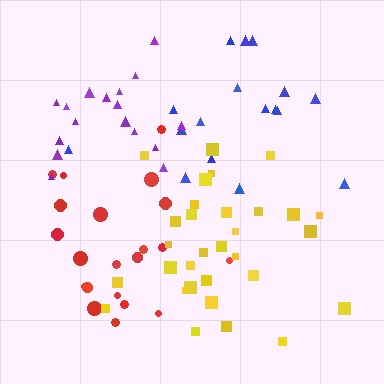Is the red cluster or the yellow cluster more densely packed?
Yellow.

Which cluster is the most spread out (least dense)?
Blue.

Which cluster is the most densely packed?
Yellow.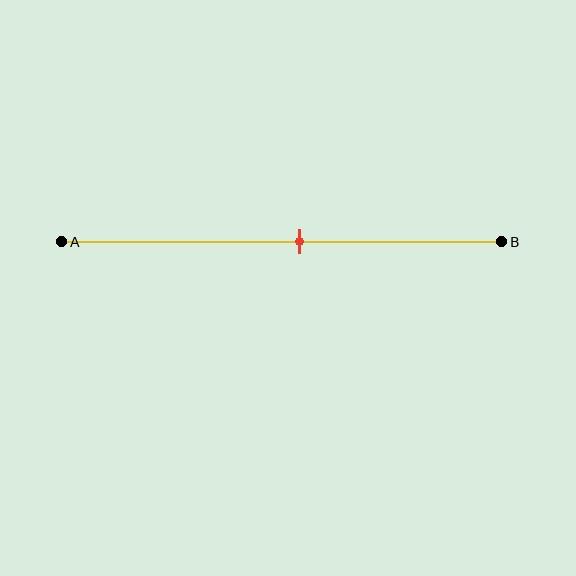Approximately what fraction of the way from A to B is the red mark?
The red mark is approximately 55% of the way from A to B.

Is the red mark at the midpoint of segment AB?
No, the mark is at about 55% from A, not at the 50% midpoint.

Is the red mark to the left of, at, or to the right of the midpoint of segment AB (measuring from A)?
The red mark is to the right of the midpoint of segment AB.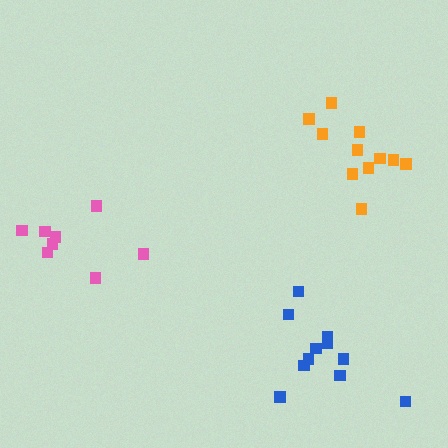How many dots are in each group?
Group 1: 8 dots, Group 2: 11 dots, Group 3: 11 dots (30 total).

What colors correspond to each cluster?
The clusters are colored: pink, orange, blue.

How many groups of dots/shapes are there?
There are 3 groups.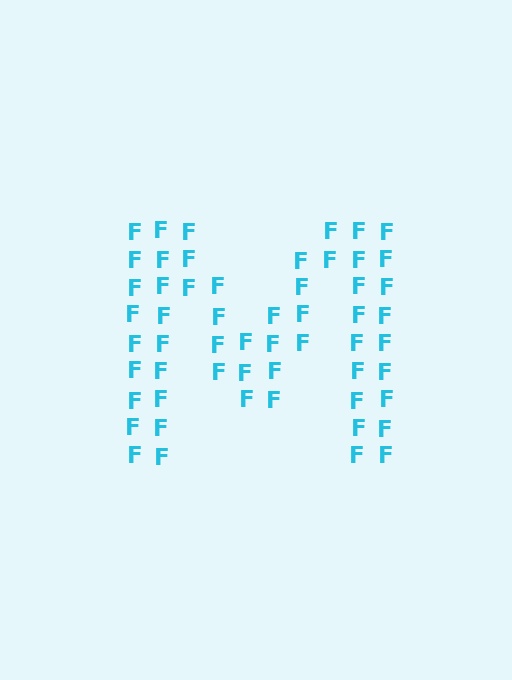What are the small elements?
The small elements are letter F's.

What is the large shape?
The large shape is the letter M.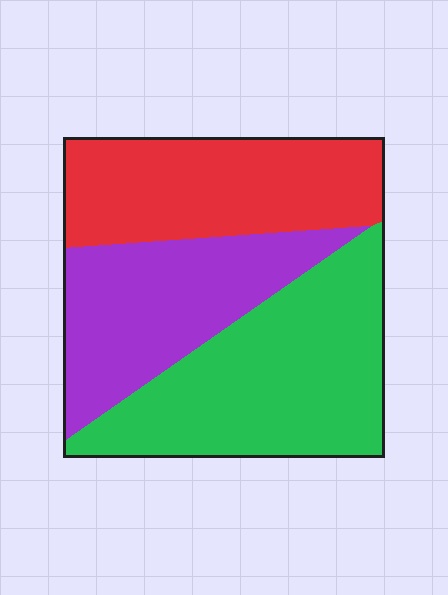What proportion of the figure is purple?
Purple covers roughly 30% of the figure.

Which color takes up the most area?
Green, at roughly 40%.